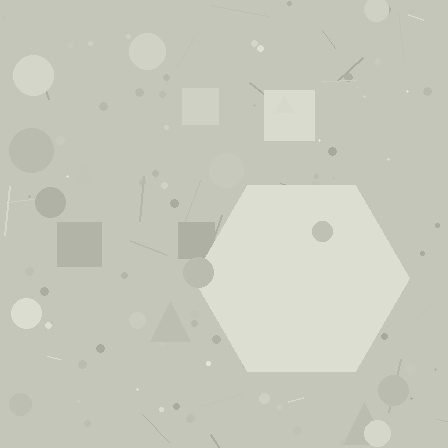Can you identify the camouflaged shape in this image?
The camouflaged shape is a hexagon.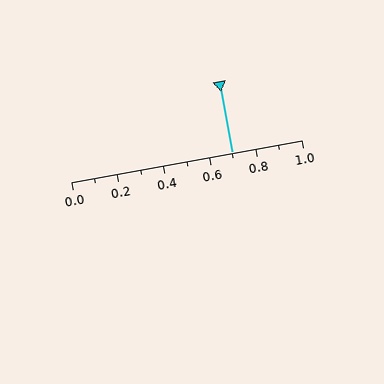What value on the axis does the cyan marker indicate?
The marker indicates approximately 0.7.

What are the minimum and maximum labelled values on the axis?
The axis runs from 0.0 to 1.0.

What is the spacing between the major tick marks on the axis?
The major ticks are spaced 0.2 apart.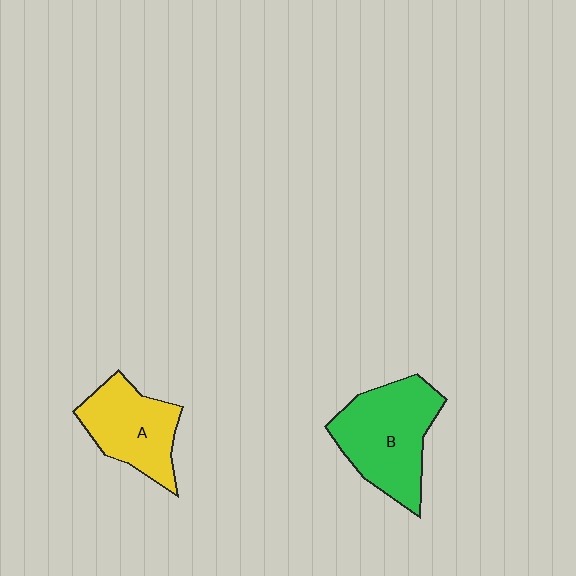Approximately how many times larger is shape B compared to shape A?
Approximately 1.3 times.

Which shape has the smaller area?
Shape A (yellow).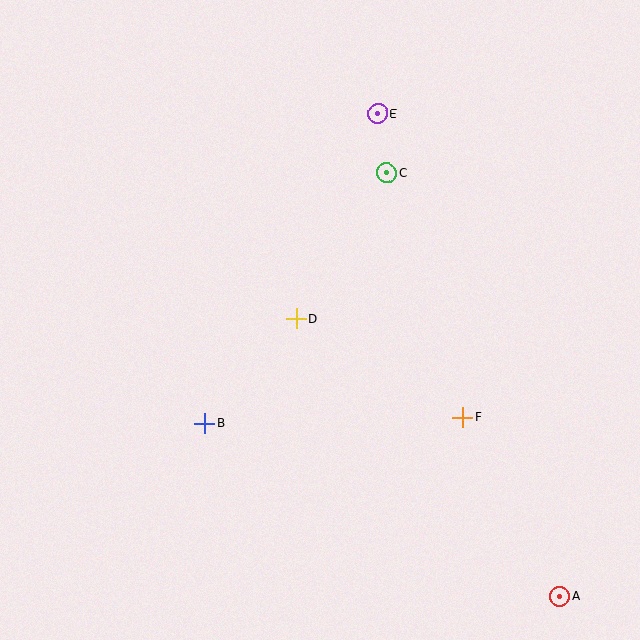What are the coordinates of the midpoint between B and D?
The midpoint between B and D is at (251, 371).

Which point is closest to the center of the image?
Point D at (296, 319) is closest to the center.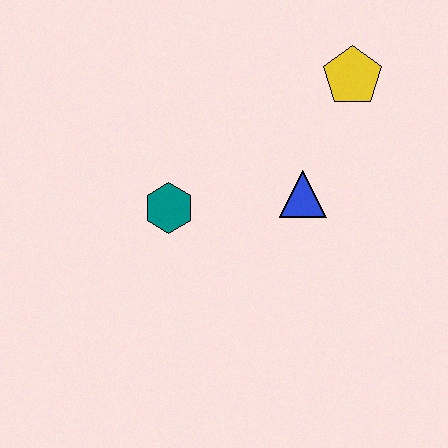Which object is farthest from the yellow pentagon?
The teal hexagon is farthest from the yellow pentagon.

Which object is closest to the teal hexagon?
The blue triangle is closest to the teal hexagon.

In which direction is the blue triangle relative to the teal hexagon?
The blue triangle is to the right of the teal hexagon.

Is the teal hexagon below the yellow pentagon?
Yes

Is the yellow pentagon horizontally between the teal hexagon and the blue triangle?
No